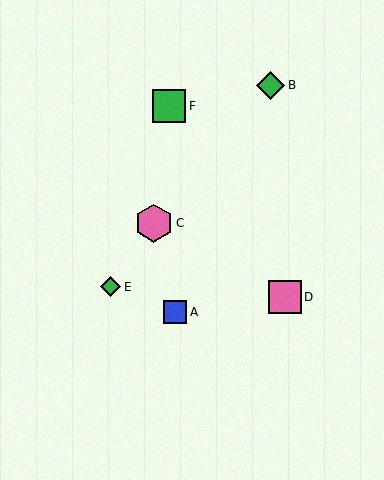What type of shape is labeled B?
Shape B is a green diamond.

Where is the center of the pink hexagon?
The center of the pink hexagon is at (154, 223).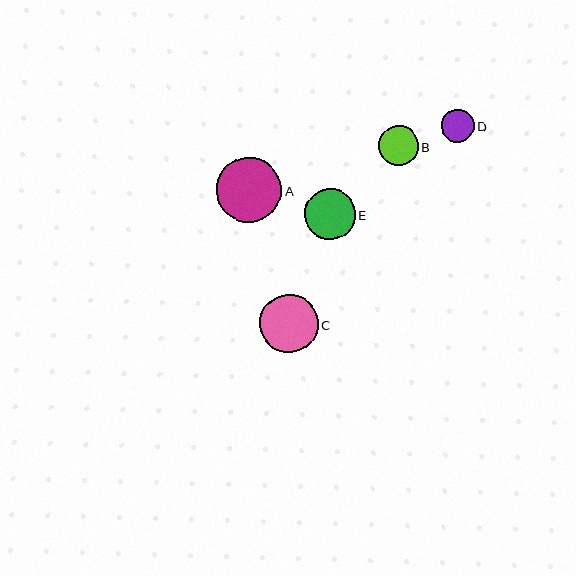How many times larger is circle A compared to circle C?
Circle A is approximately 1.1 times the size of circle C.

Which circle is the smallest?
Circle D is the smallest with a size of approximately 32 pixels.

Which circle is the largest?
Circle A is the largest with a size of approximately 65 pixels.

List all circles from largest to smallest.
From largest to smallest: A, C, E, B, D.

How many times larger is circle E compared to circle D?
Circle E is approximately 1.6 times the size of circle D.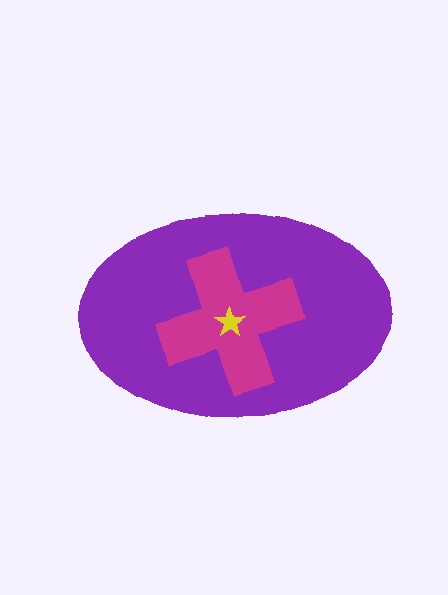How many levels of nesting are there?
3.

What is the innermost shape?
The yellow star.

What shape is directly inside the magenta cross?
The yellow star.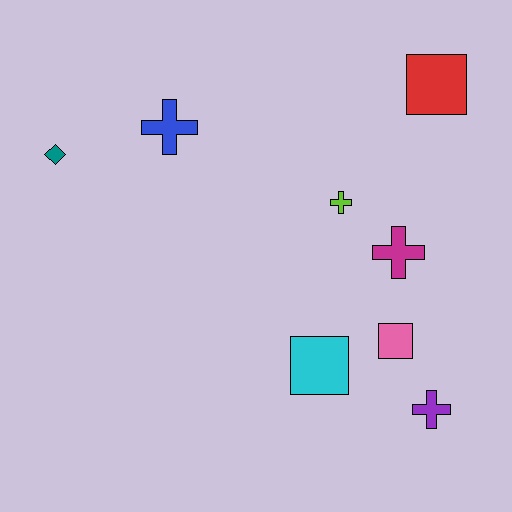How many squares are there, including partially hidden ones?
There are 3 squares.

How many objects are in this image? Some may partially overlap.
There are 8 objects.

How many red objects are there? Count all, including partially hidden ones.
There is 1 red object.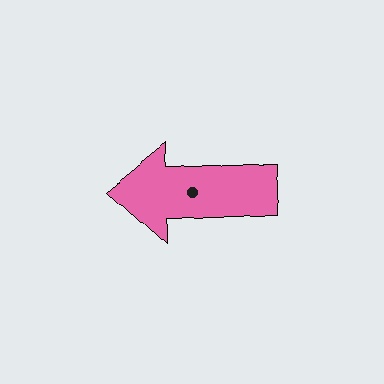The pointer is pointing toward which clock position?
Roughly 9 o'clock.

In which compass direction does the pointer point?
West.